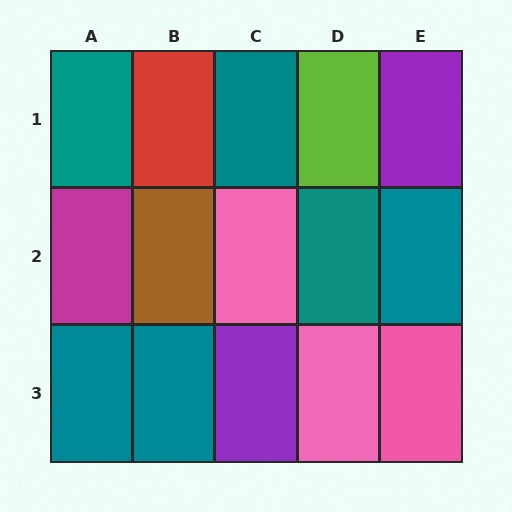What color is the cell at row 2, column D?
Teal.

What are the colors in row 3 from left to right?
Teal, teal, purple, pink, pink.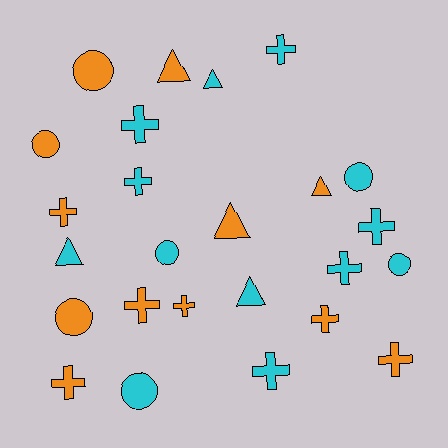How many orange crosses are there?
There are 6 orange crosses.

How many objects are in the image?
There are 25 objects.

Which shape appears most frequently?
Cross, with 12 objects.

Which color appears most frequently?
Cyan, with 13 objects.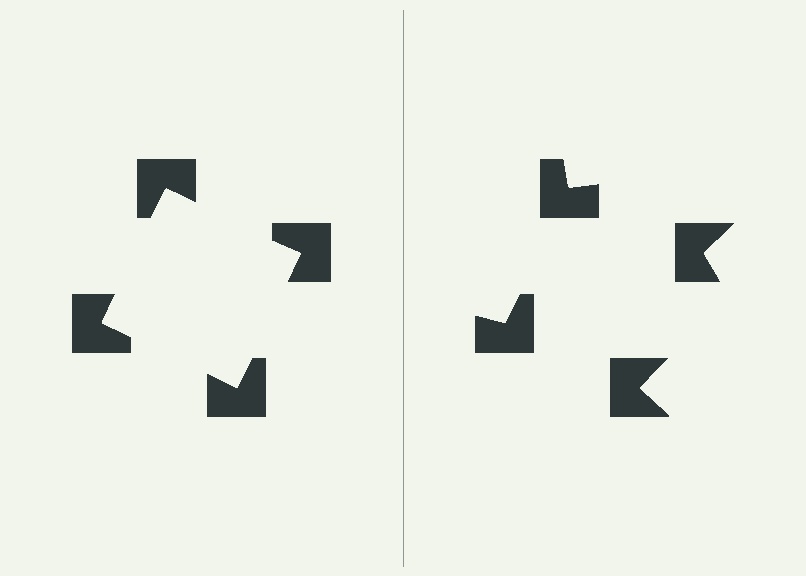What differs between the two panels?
The notched squares are positioned identically on both sides; only the wedge orientations differ. On the left they align to a square; on the right they are misaligned.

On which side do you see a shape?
An illusory square appears on the left side. On the right side the wedge cuts are rotated, so no coherent shape forms.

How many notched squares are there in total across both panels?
8 — 4 on each side.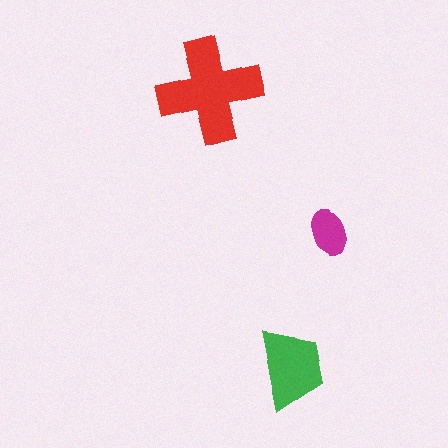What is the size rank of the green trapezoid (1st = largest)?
2nd.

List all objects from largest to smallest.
The red cross, the green trapezoid, the magenta ellipse.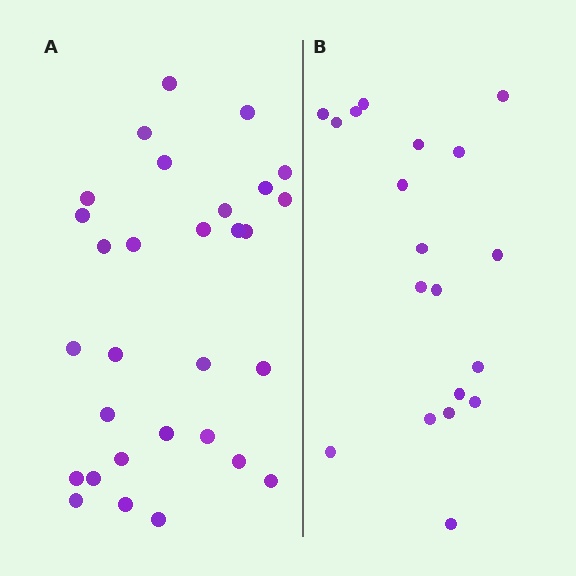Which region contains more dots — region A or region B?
Region A (the left region) has more dots.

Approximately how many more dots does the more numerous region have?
Region A has roughly 12 or so more dots than region B.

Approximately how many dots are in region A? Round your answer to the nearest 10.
About 30 dots.